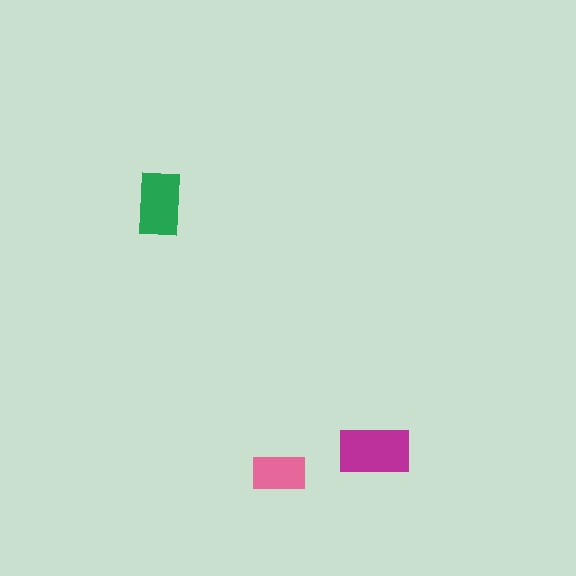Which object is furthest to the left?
The green rectangle is leftmost.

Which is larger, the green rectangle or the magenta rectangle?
The magenta one.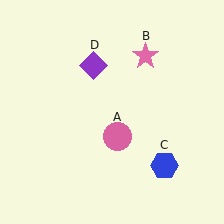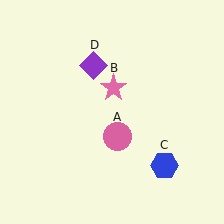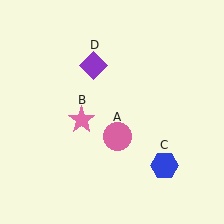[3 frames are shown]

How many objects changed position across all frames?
1 object changed position: pink star (object B).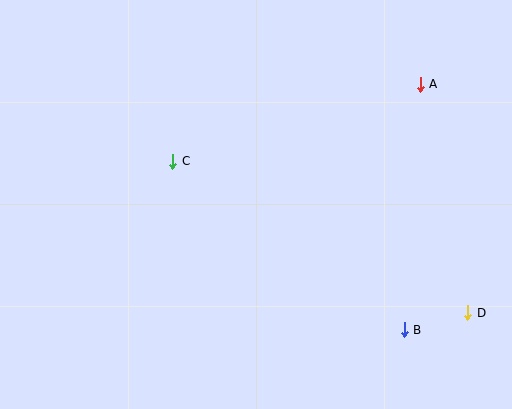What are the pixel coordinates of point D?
Point D is at (468, 313).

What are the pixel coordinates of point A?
Point A is at (420, 84).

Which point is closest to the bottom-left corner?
Point C is closest to the bottom-left corner.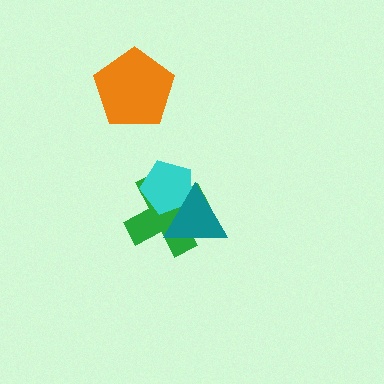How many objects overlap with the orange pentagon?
0 objects overlap with the orange pentagon.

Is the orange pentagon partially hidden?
No, no other shape covers it.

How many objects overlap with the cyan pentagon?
2 objects overlap with the cyan pentagon.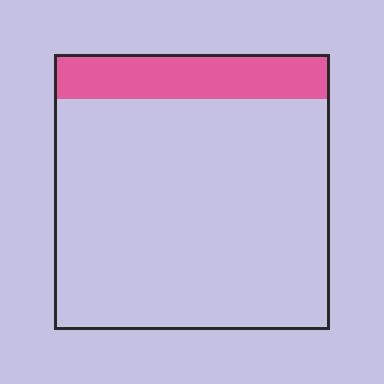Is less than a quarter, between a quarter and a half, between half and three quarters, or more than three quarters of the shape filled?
Less than a quarter.